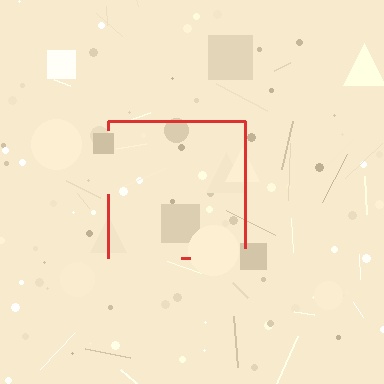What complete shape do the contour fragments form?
The contour fragments form a square.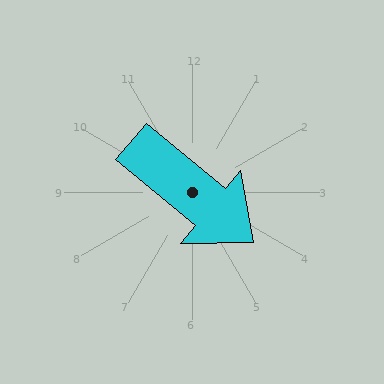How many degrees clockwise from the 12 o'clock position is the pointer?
Approximately 130 degrees.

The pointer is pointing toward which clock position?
Roughly 4 o'clock.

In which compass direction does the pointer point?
Southeast.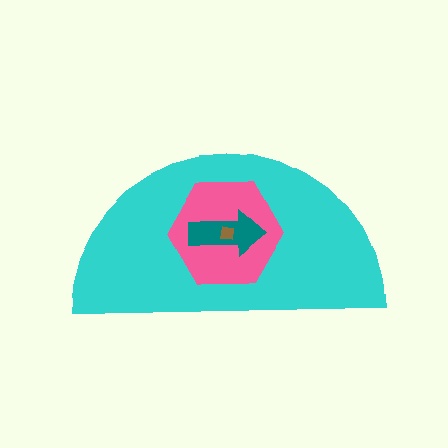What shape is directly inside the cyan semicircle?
The pink hexagon.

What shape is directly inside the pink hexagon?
The teal arrow.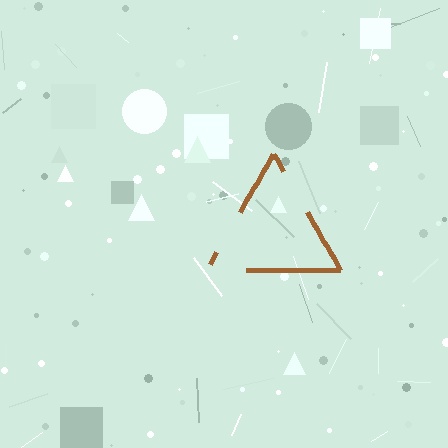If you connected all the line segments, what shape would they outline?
They would outline a triangle.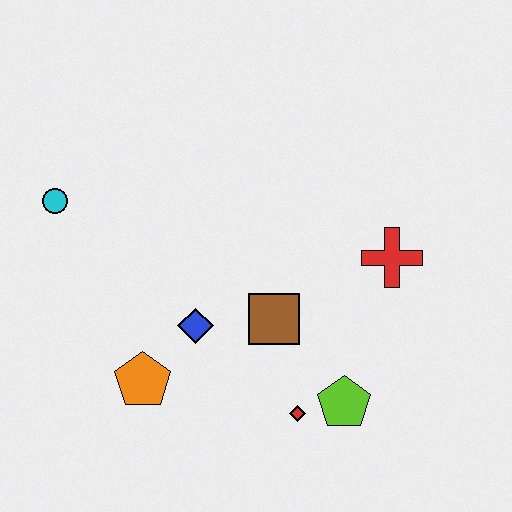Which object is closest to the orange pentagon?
The blue diamond is closest to the orange pentagon.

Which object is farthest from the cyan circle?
The lime pentagon is farthest from the cyan circle.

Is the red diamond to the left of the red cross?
Yes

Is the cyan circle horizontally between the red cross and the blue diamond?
No